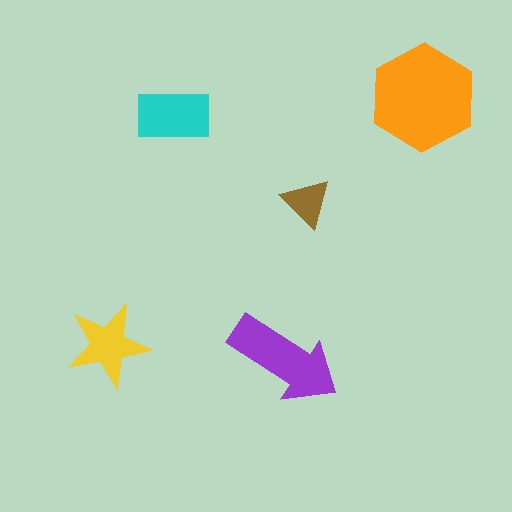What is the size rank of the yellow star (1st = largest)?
4th.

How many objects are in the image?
There are 5 objects in the image.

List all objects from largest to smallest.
The orange hexagon, the purple arrow, the cyan rectangle, the yellow star, the brown triangle.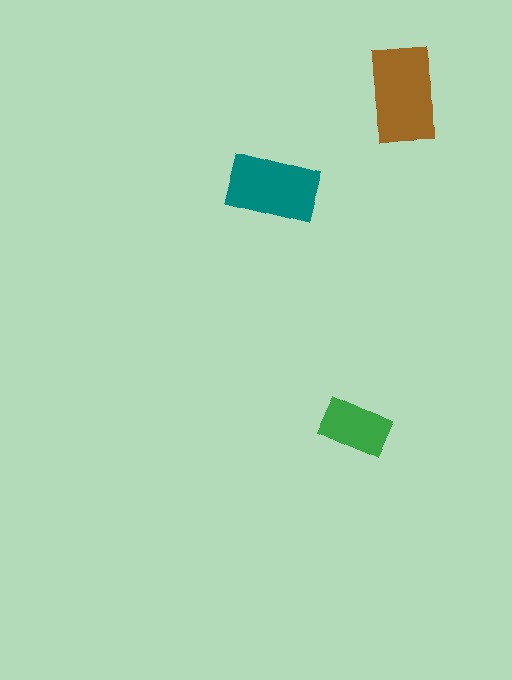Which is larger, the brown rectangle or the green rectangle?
The brown one.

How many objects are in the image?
There are 3 objects in the image.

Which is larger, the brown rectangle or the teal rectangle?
The brown one.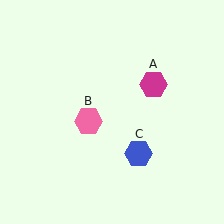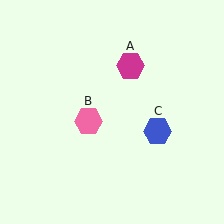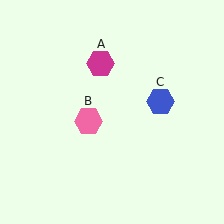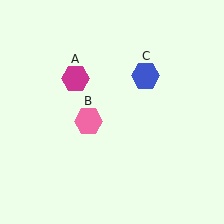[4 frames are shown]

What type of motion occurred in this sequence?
The magenta hexagon (object A), blue hexagon (object C) rotated counterclockwise around the center of the scene.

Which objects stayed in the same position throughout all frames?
Pink hexagon (object B) remained stationary.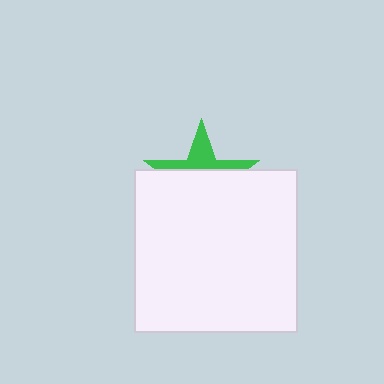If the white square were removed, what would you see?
You would see the complete green star.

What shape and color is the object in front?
The object in front is a white square.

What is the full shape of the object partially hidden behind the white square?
The partially hidden object is a green star.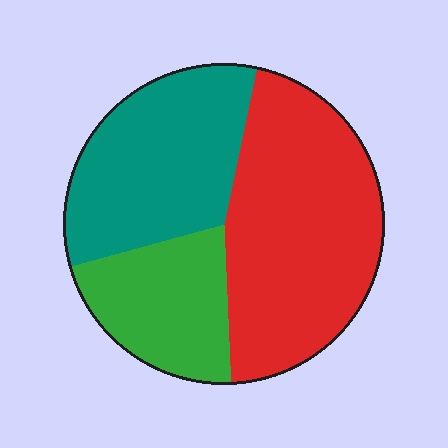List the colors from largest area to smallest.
From largest to smallest: red, teal, green.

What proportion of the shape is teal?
Teal takes up about one third (1/3) of the shape.